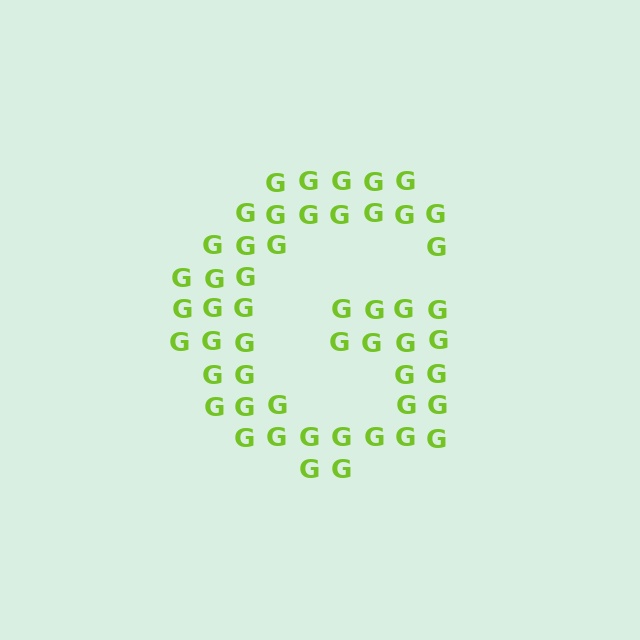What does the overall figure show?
The overall figure shows the letter G.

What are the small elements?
The small elements are letter G's.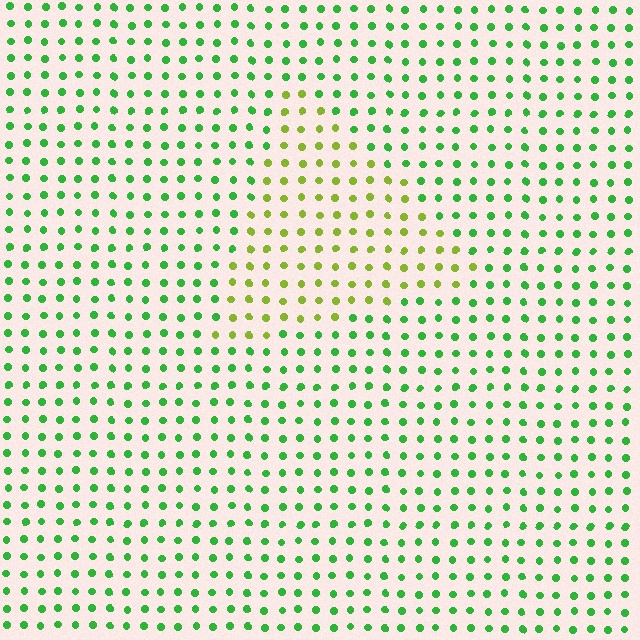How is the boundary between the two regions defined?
The boundary is defined purely by a slight shift in hue (about 44 degrees). Spacing, size, and orientation are identical on both sides.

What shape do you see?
I see a triangle.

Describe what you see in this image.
The image is filled with small green elements in a uniform arrangement. A triangle-shaped region is visible where the elements are tinted to a slightly different hue, forming a subtle color boundary.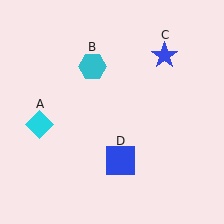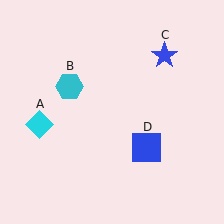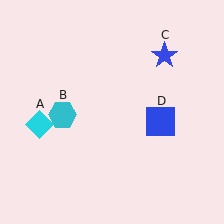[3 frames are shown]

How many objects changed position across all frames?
2 objects changed position: cyan hexagon (object B), blue square (object D).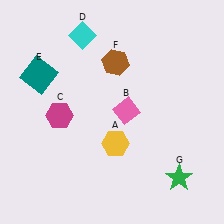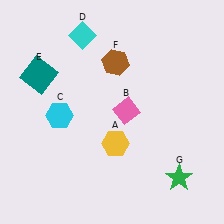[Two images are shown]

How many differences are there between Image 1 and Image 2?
There is 1 difference between the two images.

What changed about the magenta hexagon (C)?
In Image 1, C is magenta. In Image 2, it changed to cyan.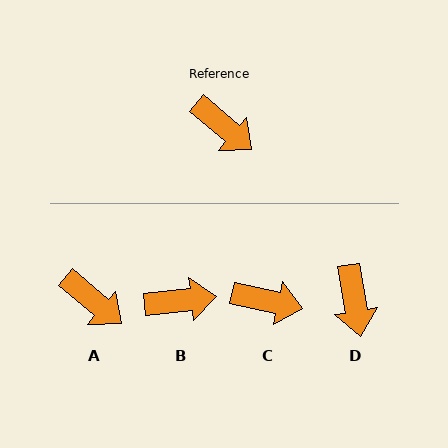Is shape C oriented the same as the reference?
No, it is off by about 28 degrees.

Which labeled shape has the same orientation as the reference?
A.